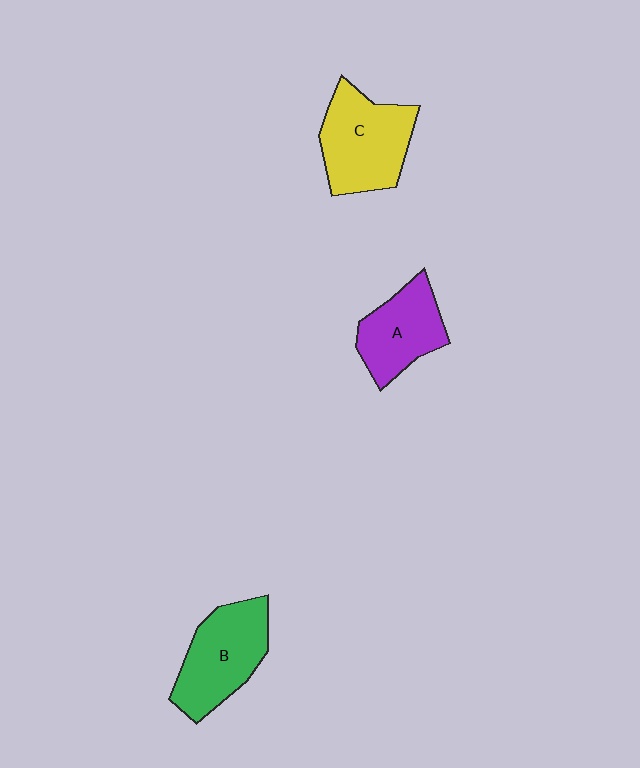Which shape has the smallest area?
Shape A (purple).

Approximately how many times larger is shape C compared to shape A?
Approximately 1.3 times.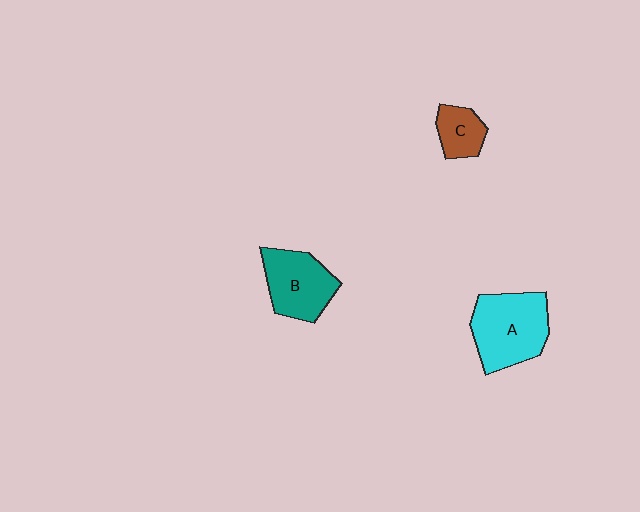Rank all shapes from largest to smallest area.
From largest to smallest: A (cyan), B (teal), C (brown).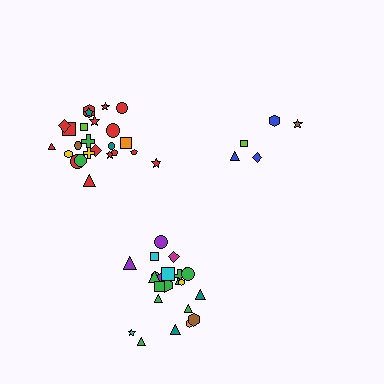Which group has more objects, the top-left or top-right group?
The top-left group.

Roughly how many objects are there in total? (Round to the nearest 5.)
Roughly 55 objects in total.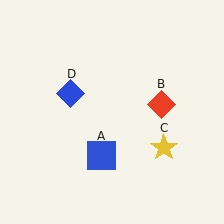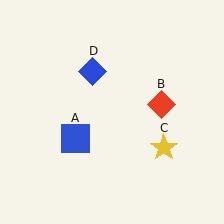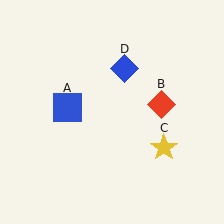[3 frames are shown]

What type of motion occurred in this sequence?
The blue square (object A), blue diamond (object D) rotated clockwise around the center of the scene.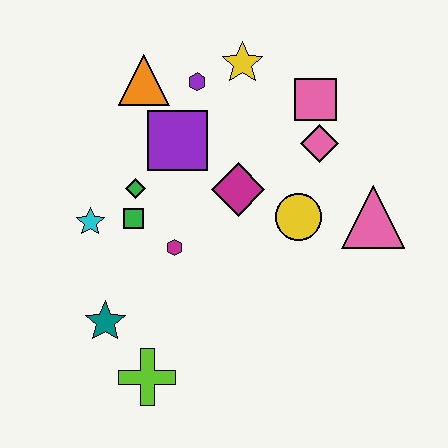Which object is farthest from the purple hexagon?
The lime cross is farthest from the purple hexagon.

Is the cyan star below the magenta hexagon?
No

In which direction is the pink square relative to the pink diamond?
The pink square is above the pink diamond.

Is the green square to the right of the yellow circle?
No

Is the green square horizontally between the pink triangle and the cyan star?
Yes